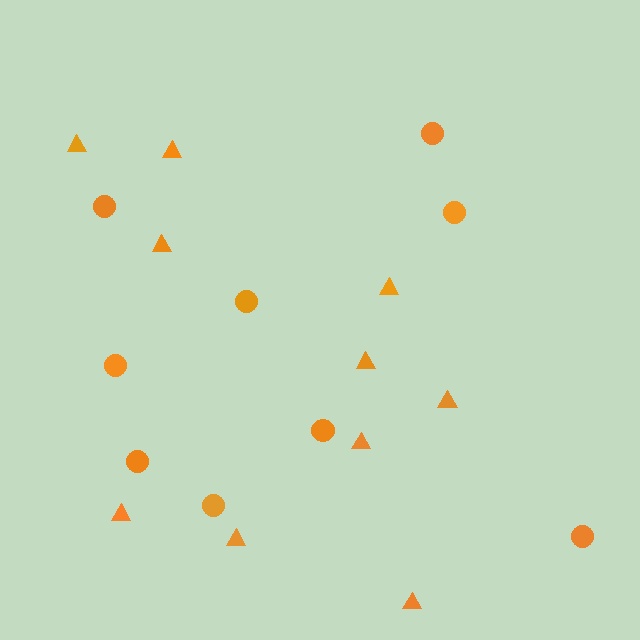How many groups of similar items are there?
There are 2 groups: one group of triangles (10) and one group of circles (9).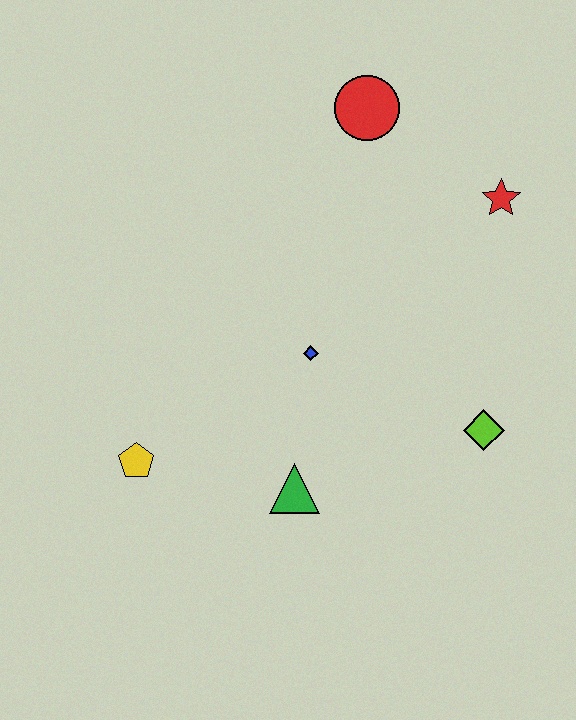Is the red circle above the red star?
Yes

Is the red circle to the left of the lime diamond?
Yes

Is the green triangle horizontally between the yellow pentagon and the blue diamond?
Yes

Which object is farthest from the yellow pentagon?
The red star is farthest from the yellow pentagon.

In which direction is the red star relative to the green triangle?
The red star is above the green triangle.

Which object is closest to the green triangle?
The blue diamond is closest to the green triangle.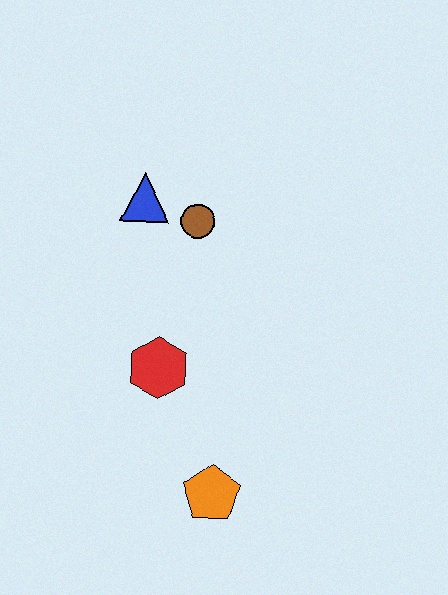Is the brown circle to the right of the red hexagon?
Yes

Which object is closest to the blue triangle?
The brown circle is closest to the blue triangle.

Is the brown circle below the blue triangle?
Yes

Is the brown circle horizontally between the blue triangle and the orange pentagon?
Yes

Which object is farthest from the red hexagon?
The blue triangle is farthest from the red hexagon.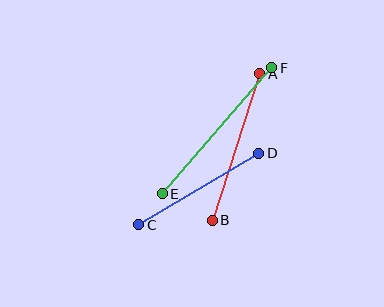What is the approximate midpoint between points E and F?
The midpoint is at approximately (217, 131) pixels.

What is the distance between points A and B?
The distance is approximately 154 pixels.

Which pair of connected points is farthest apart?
Points E and F are farthest apart.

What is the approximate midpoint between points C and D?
The midpoint is at approximately (199, 189) pixels.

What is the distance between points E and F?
The distance is approximately 167 pixels.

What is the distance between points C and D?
The distance is approximately 140 pixels.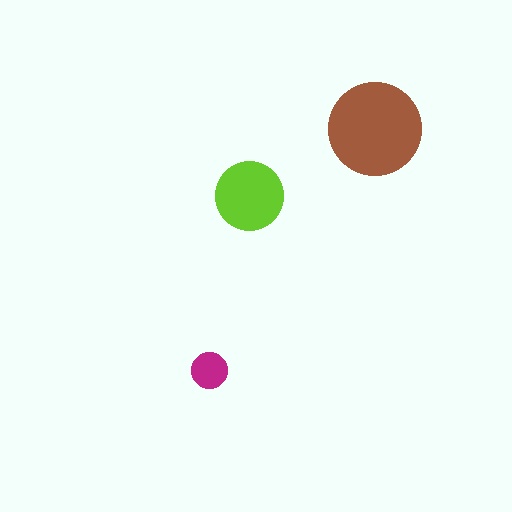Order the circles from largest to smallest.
the brown one, the lime one, the magenta one.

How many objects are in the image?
There are 3 objects in the image.